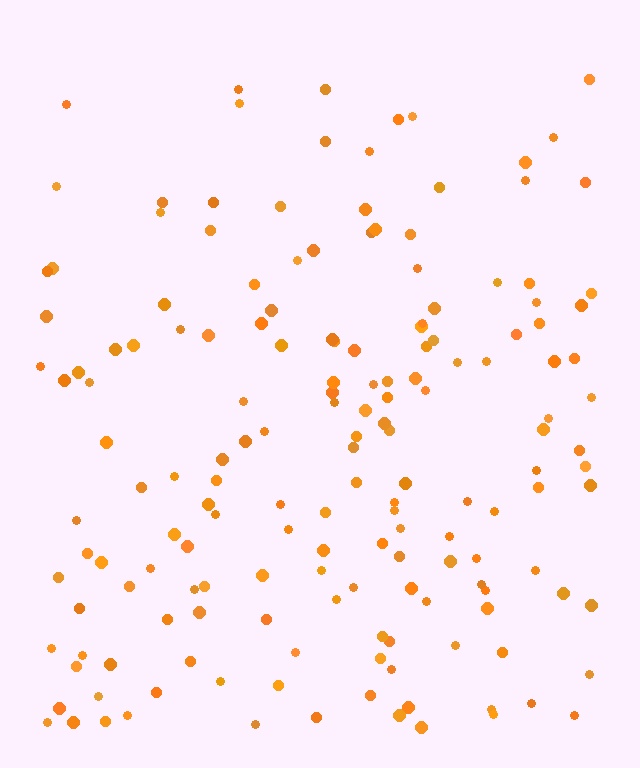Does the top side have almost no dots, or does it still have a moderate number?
Still a moderate number, just noticeably fewer than the bottom.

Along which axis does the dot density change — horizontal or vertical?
Vertical.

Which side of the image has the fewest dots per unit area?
The top.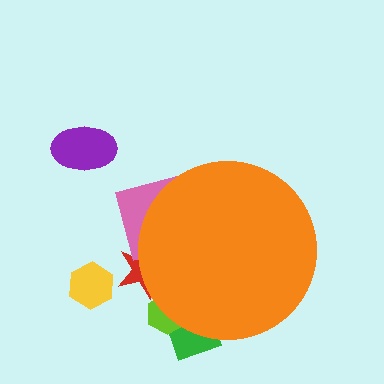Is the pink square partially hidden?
Yes, the pink square is partially hidden behind the orange circle.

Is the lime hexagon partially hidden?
Yes, the lime hexagon is partially hidden behind the orange circle.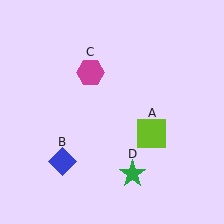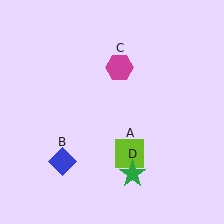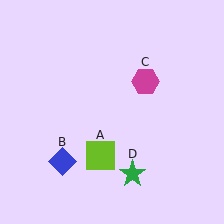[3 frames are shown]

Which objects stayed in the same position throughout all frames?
Blue diamond (object B) and green star (object D) remained stationary.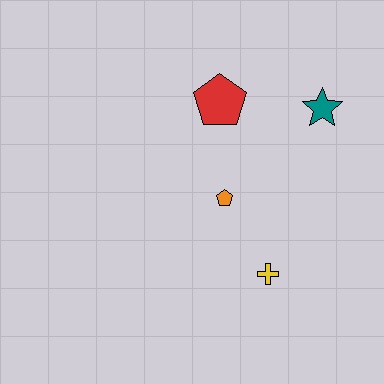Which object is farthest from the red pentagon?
The yellow cross is farthest from the red pentagon.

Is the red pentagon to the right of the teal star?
No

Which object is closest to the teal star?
The red pentagon is closest to the teal star.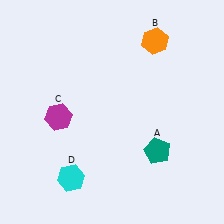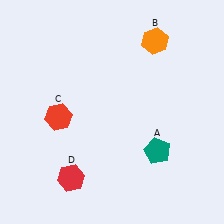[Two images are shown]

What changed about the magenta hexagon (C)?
In Image 1, C is magenta. In Image 2, it changed to red.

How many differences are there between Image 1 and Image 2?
There are 2 differences between the two images.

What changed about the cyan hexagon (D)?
In Image 1, D is cyan. In Image 2, it changed to red.